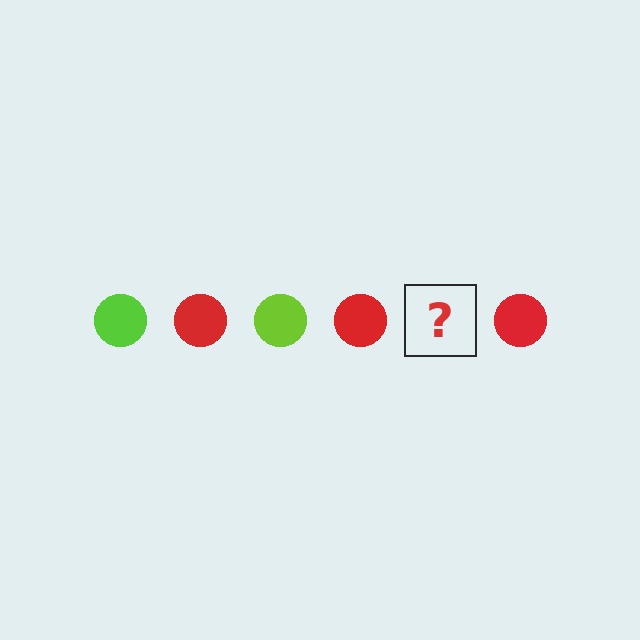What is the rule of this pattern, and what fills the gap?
The rule is that the pattern cycles through lime, red circles. The gap should be filled with a lime circle.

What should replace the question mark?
The question mark should be replaced with a lime circle.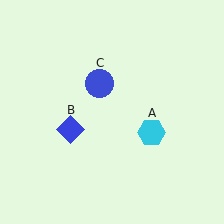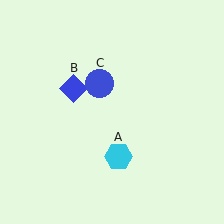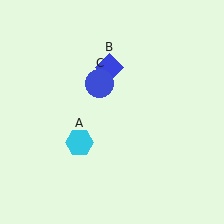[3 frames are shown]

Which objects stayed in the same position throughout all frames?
Blue circle (object C) remained stationary.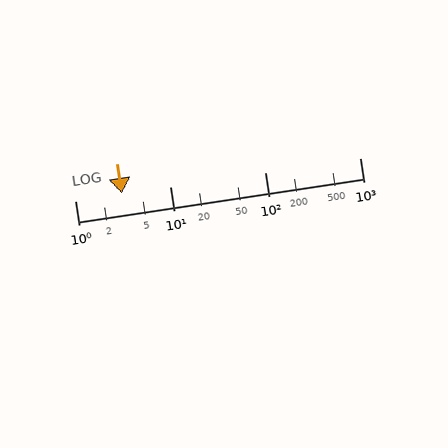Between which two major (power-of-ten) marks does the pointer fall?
The pointer is between 1 and 10.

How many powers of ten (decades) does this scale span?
The scale spans 3 decades, from 1 to 1000.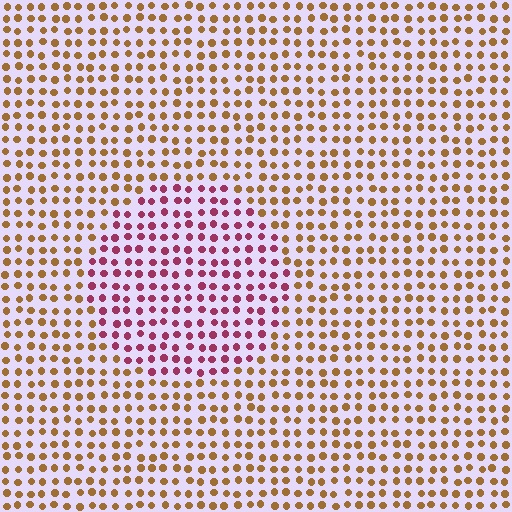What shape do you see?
I see a circle.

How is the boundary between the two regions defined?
The boundary is defined purely by a slight shift in hue (about 59 degrees). Spacing, size, and orientation are identical on both sides.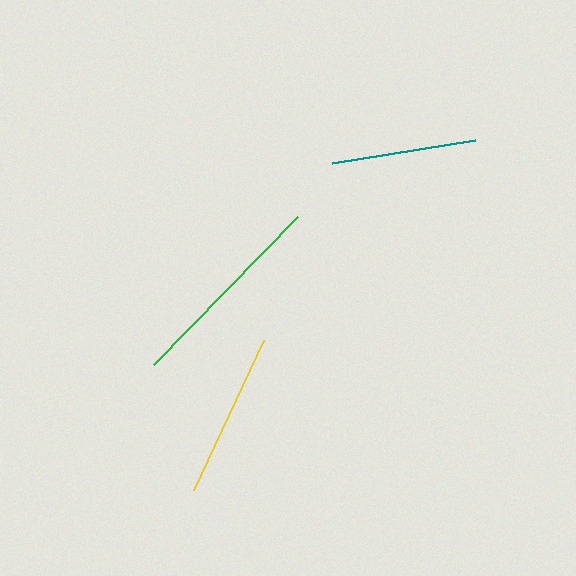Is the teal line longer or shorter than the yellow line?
The yellow line is longer than the teal line.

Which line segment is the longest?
The green line is the longest at approximately 206 pixels.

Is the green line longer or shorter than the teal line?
The green line is longer than the teal line.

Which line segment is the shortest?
The teal line is the shortest at approximately 146 pixels.